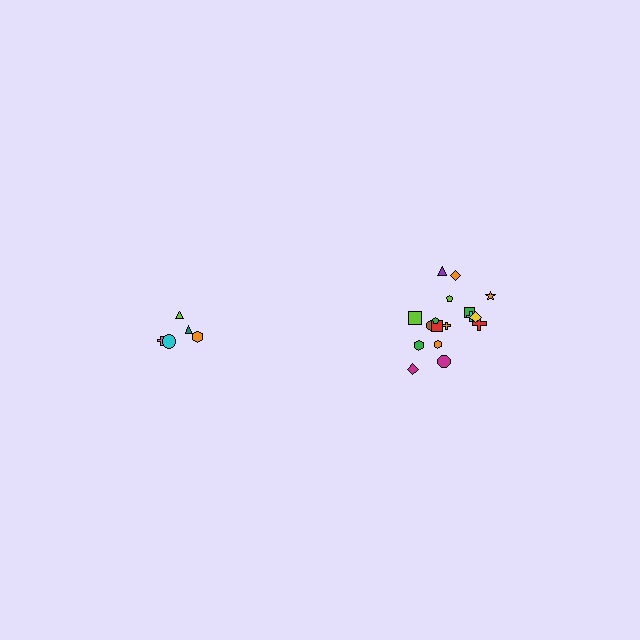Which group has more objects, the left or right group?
The right group.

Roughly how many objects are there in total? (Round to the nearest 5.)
Roughly 25 objects in total.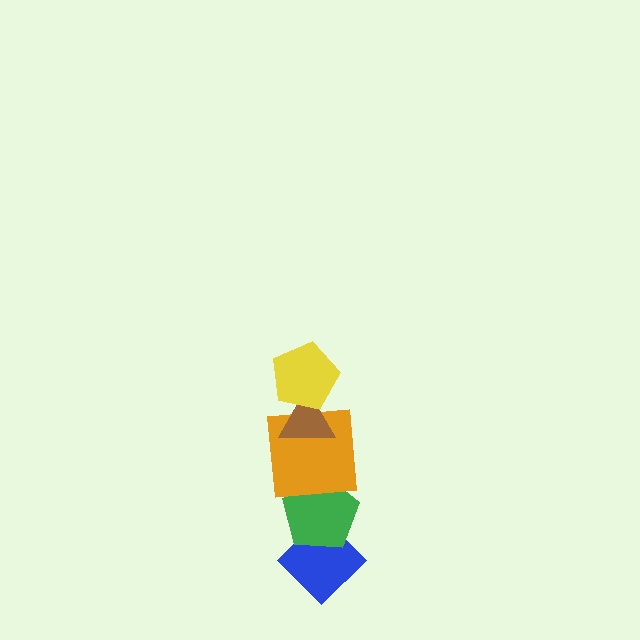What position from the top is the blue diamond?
The blue diamond is 5th from the top.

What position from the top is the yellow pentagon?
The yellow pentagon is 1st from the top.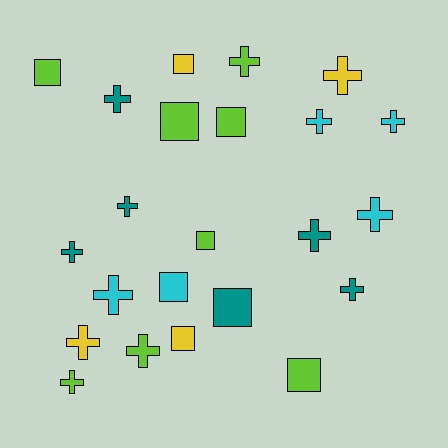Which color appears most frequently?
Lime, with 8 objects.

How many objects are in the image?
There are 23 objects.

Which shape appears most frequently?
Cross, with 14 objects.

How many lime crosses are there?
There are 3 lime crosses.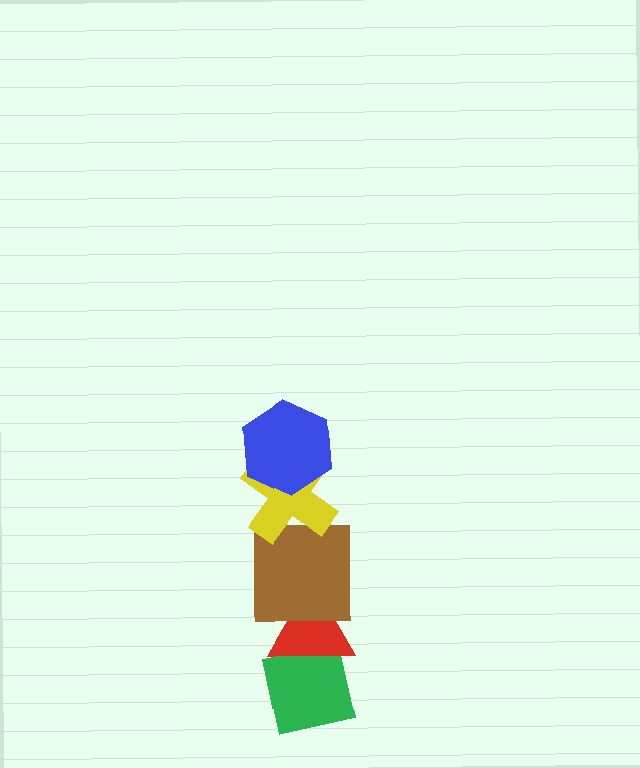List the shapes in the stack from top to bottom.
From top to bottom: the blue hexagon, the yellow cross, the brown square, the red triangle, the green square.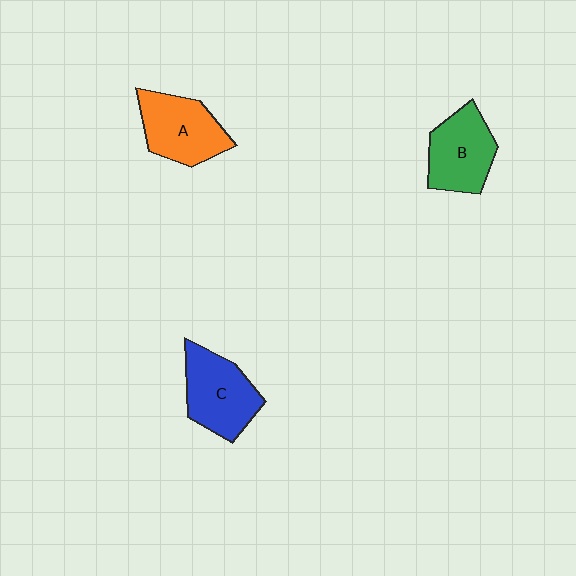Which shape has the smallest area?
Shape B (green).